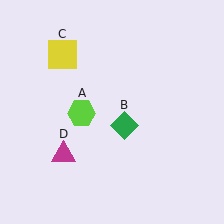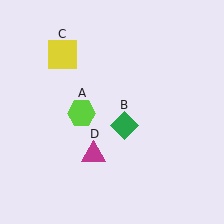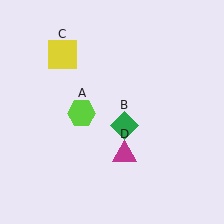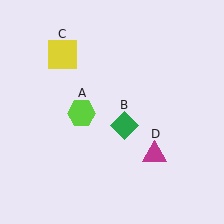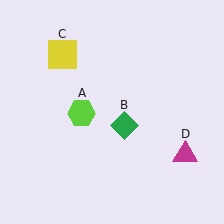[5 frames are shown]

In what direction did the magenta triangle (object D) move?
The magenta triangle (object D) moved right.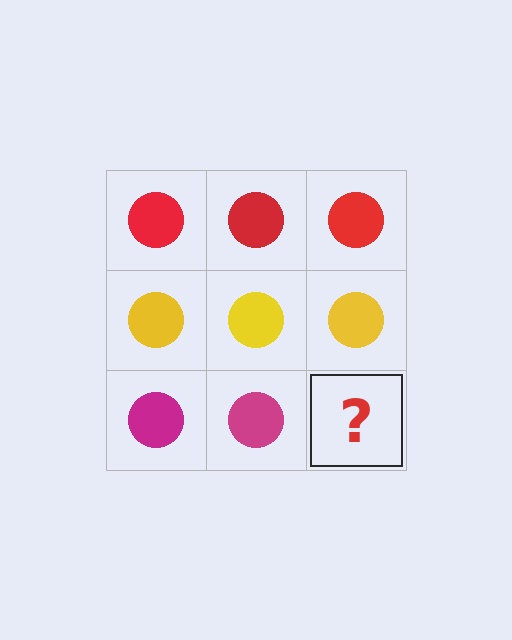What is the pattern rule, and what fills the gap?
The rule is that each row has a consistent color. The gap should be filled with a magenta circle.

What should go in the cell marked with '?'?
The missing cell should contain a magenta circle.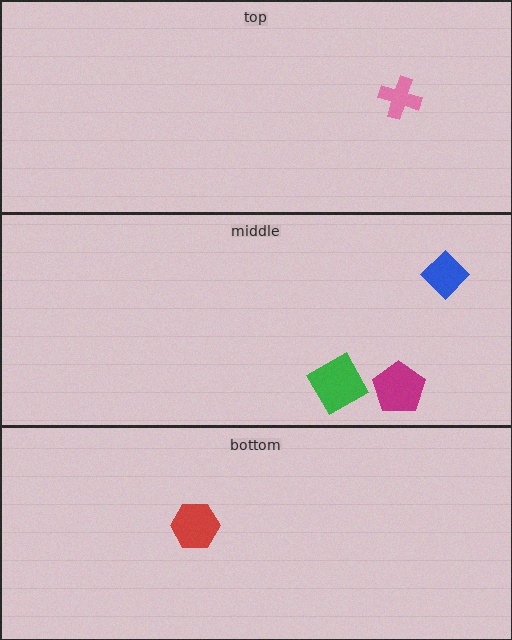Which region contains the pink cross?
The top region.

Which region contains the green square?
The middle region.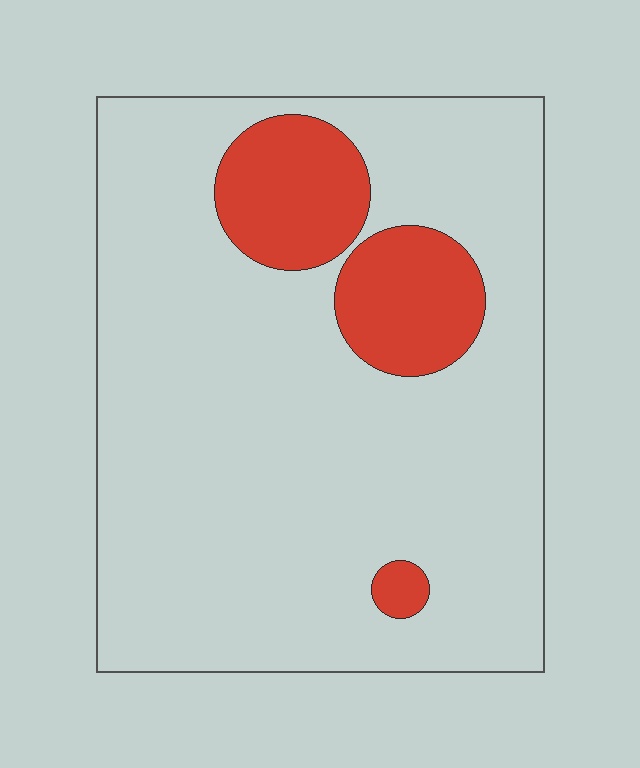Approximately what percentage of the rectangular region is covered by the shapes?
Approximately 15%.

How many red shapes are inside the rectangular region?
3.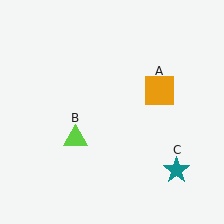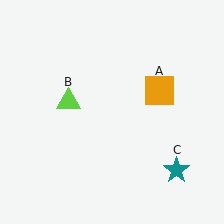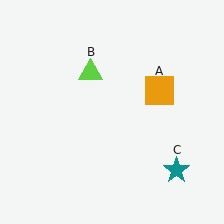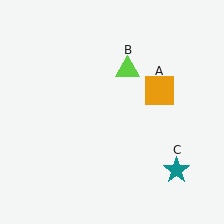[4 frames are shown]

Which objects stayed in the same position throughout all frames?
Orange square (object A) and teal star (object C) remained stationary.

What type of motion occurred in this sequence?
The lime triangle (object B) rotated clockwise around the center of the scene.